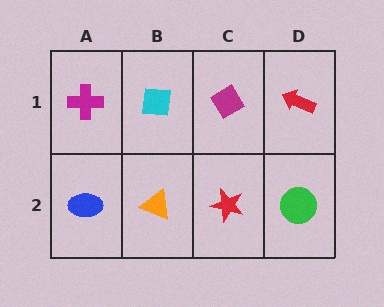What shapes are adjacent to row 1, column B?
An orange triangle (row 2, column B), a magenta cross (row 1, column A), a magenta diamond (row 1, column C).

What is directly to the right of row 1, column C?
A red arrow.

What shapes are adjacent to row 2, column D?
A red arrow (row 1, column D), a red star (row 2, column C).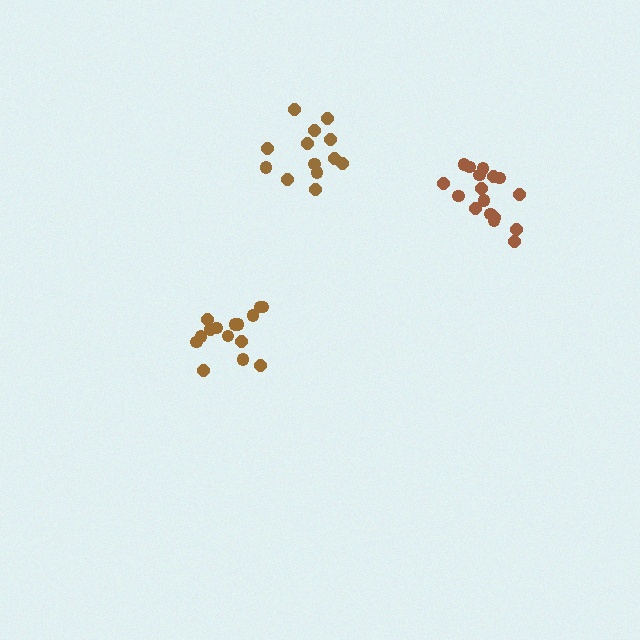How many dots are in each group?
Group 1: 17 dots, Group 2: 13 dots, Group 3: 15 dots (45 total).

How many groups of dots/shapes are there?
There are 3 groups.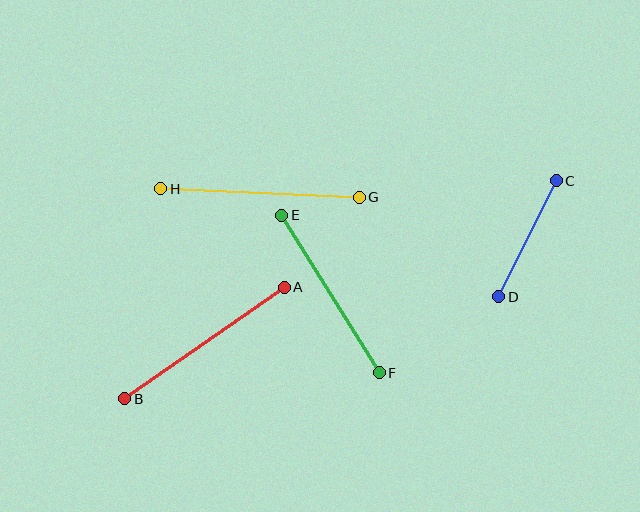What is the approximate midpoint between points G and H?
The midpoint is at approximately (260, 193) pixels.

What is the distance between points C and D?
The distance is approximately 129 pixels.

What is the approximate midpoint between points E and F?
The midpoint is at approximately (331, 294) pixels.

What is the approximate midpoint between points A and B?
The midpoint is at approximately (204, 343) pixels.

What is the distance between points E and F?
The distance is approximately 185 pixels.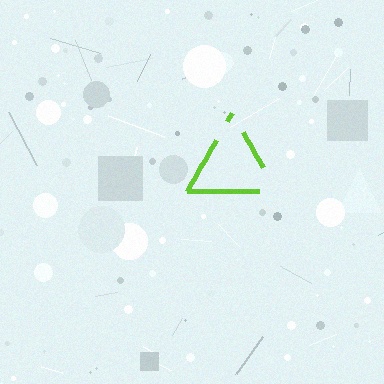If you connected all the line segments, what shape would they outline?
They would outline a triangle.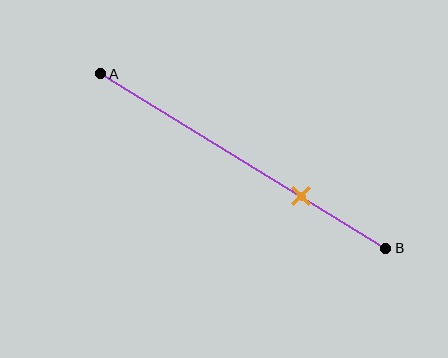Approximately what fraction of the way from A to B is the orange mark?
The orange mark is approximately 70% of the way from A to B.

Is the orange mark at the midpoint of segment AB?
No, the mark is at about 70% from A, not at the 50% midpoint.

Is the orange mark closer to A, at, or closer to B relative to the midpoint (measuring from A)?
The orange mark is closer to point B than the midpoint of segment AB.